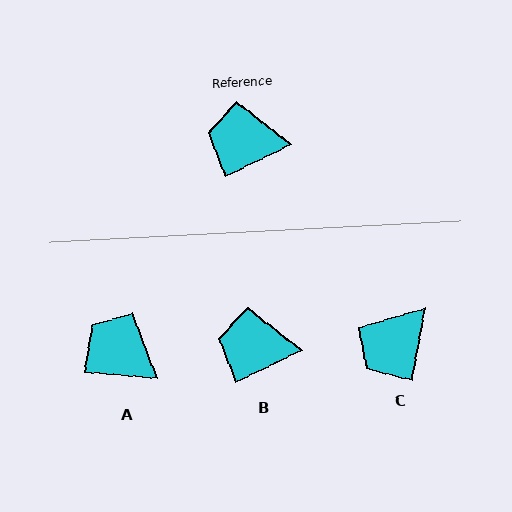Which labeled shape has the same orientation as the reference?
B.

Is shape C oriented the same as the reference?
No, it is off by about 54 degrees.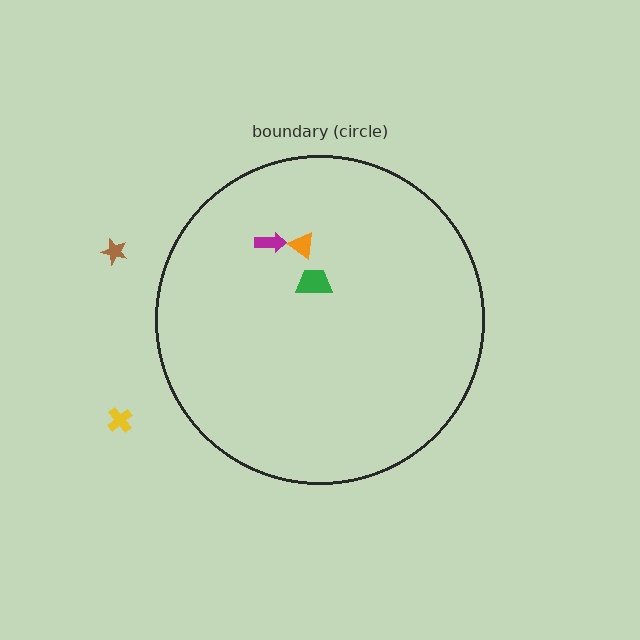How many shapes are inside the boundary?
3 inside, 2 outside.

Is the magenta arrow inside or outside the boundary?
Inside.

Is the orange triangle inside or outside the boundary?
Inside.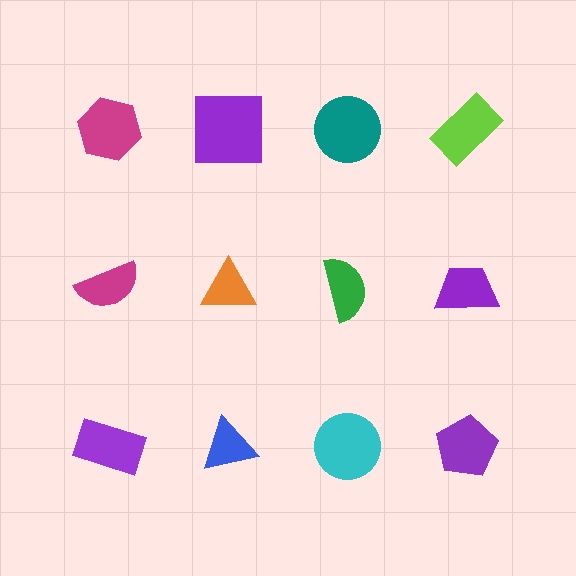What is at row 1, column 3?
A teal circle.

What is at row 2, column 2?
An orange triangle.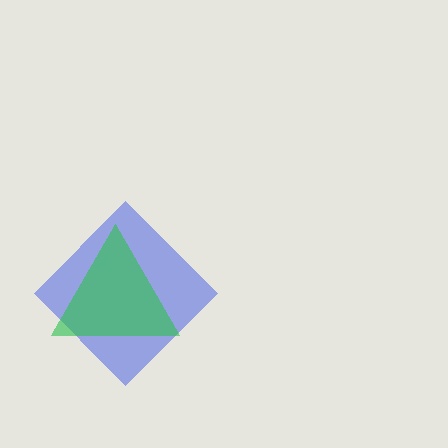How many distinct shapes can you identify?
There are 2 distinct shapes: a blue diamond, a green triangle.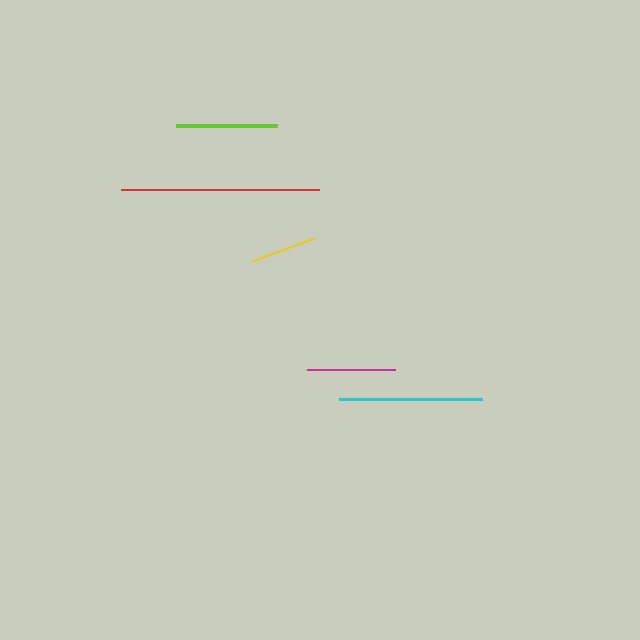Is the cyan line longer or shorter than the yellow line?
The cyan line is longer than the yellow line.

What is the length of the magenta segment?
The magenta segment is approximately 87 pixels long.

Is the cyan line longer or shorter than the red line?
The red line is longer than the cyan line.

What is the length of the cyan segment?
The cyan segment is approximately 143 pixels long.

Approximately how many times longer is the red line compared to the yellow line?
The red line is approximately 3.0 times the length of the yellow line.